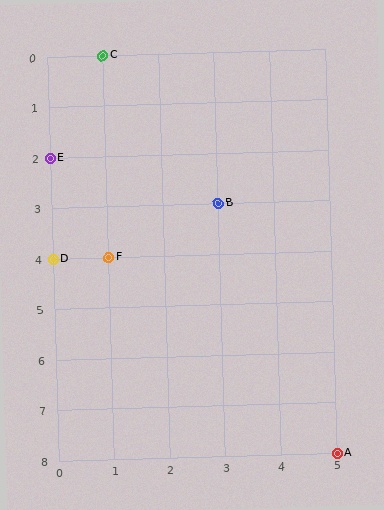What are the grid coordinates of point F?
Point F is at grid coordinates (1, 4).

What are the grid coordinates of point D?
Point D is at grid coordinates (0, 4).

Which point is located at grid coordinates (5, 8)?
Point A is at (5, 8).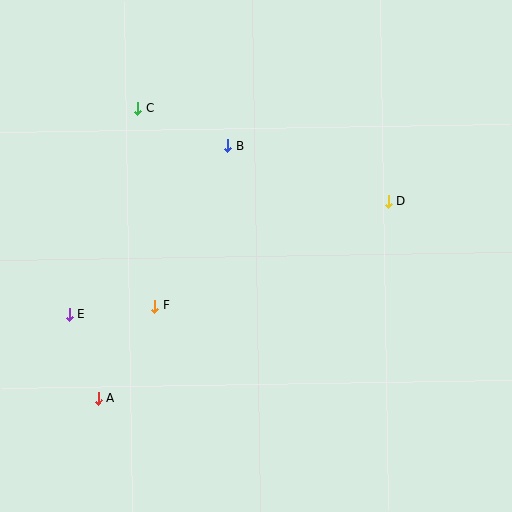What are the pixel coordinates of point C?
Point C is at (137, 108).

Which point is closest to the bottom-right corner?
Point D is closest to the bottom-right corner.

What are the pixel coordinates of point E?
Point E is at (69, 314).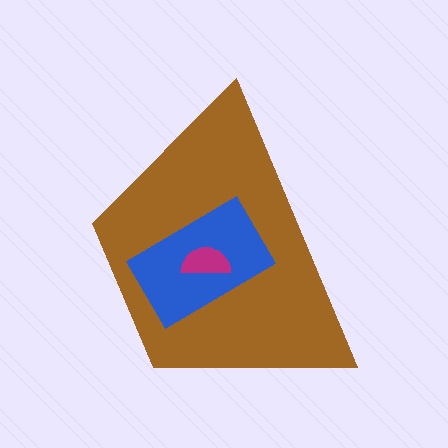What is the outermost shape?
The brown trapezoid.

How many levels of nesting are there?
3.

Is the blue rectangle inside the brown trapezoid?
Yes.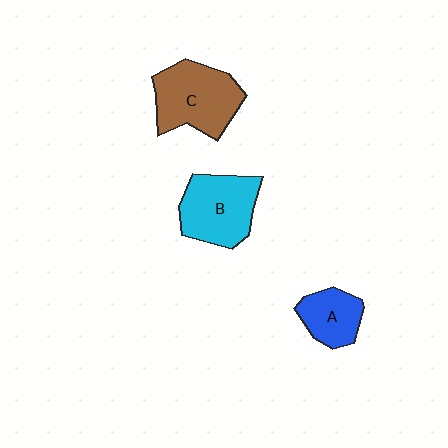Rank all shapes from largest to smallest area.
From largest to smallest: C (brown), B (cyan), A (blue).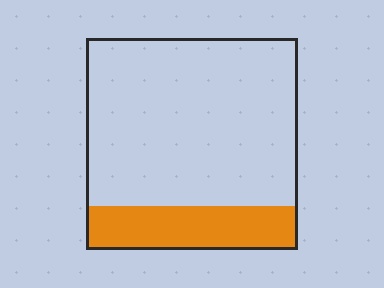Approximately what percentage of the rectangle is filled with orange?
Approximately 20%.